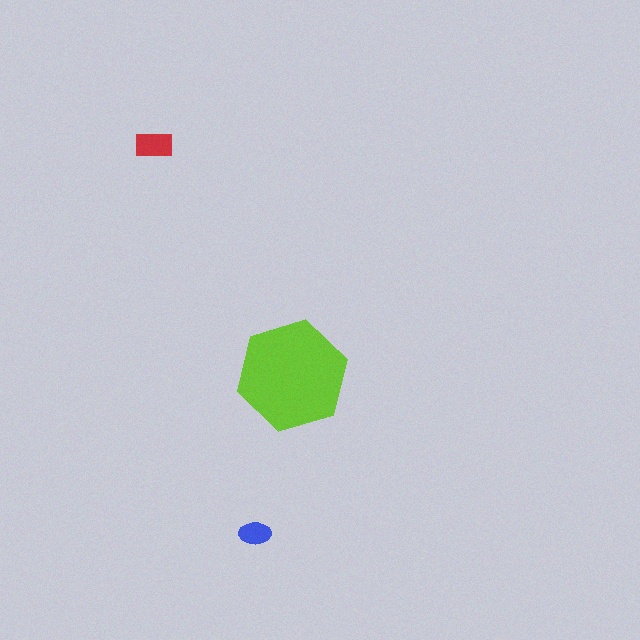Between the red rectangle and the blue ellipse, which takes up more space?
The red rectangle.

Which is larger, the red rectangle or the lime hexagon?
The lime hexagon.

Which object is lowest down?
The blue ellipse is bottommost.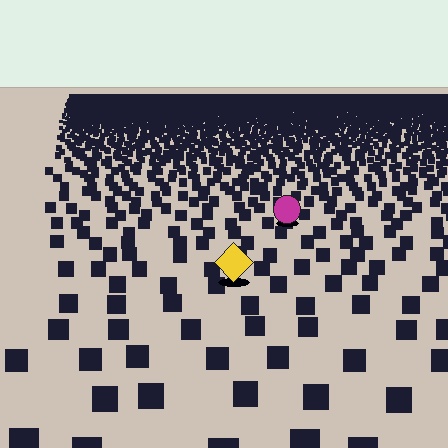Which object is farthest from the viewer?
The magenta circle is farthest from the viewer. It appears smaller and the ground texture around it is denser.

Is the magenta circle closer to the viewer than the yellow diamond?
No. The yellow diamond is closer — you can tell from the texture gradient: the ground texture is coarser near it.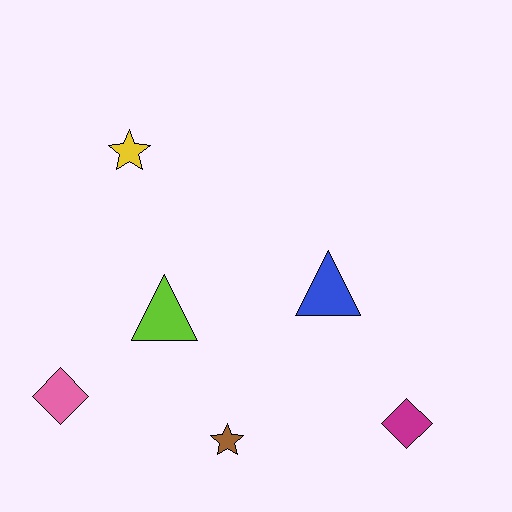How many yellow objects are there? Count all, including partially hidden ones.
There is 1 yellow object.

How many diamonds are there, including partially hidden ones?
There are 2 diamonds.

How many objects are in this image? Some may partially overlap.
There are 6 objects.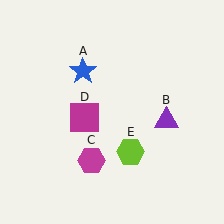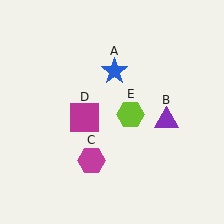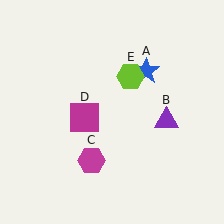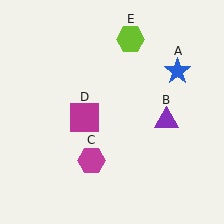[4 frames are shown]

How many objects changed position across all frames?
2 objects changed position: blue star (object A), lime hexagon (object E).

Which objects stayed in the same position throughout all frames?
Purple triangle (object B) and magenta hexagon (object C) and magenta square (object D) remained stationary.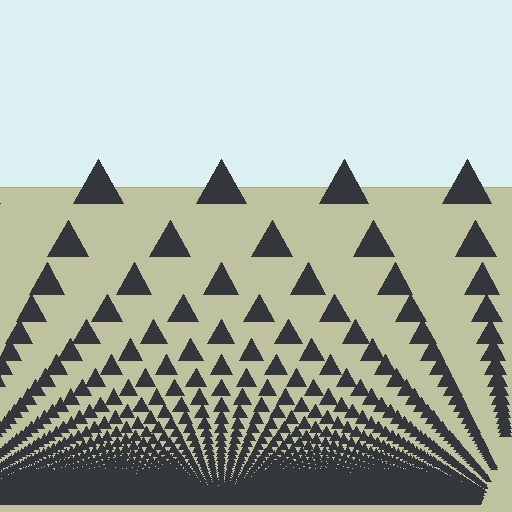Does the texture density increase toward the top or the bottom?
Density increases toward the bottom.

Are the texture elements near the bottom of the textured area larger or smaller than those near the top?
Smaller. The gradient is inverted — elements near the bottom are smaller and denser.